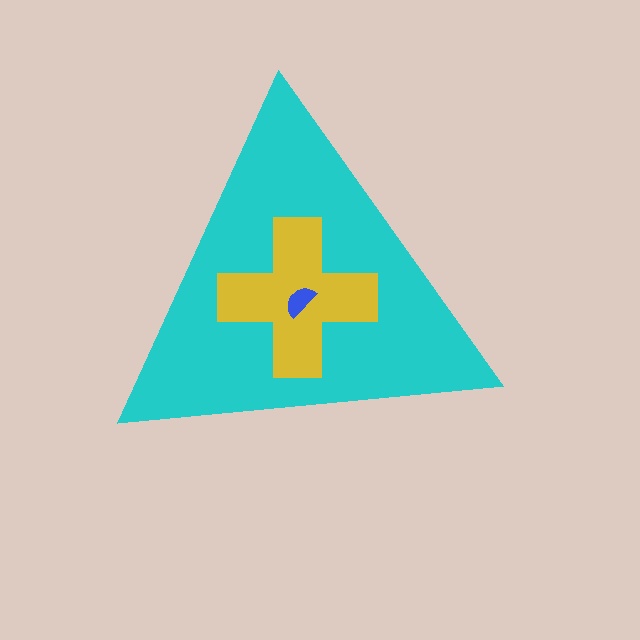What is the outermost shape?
The cyan triangle.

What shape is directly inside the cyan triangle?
The yellow cross.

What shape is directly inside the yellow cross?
The blue semicircle.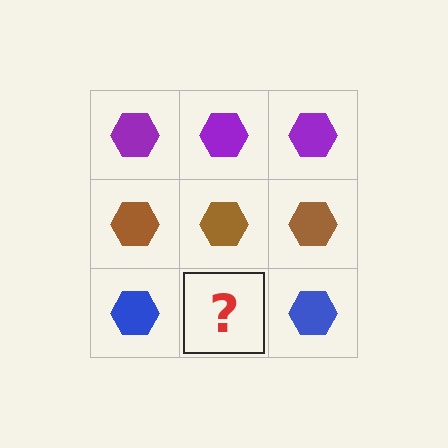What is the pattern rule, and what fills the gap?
The rule is that each row has a consistent color. The gap should be filled with a blue hexagon.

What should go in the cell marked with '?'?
The missing cell should contain a blue hexagon.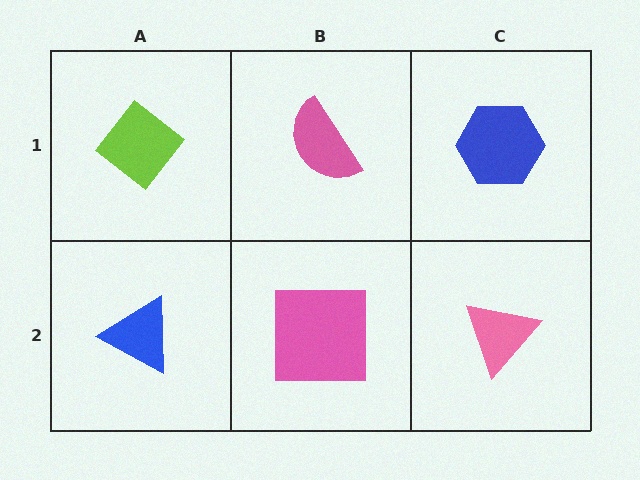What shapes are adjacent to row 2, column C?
A blue hexagon (row 1, column C), a pink square (row 2, column B).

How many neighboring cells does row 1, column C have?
2.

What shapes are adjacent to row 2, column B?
A pink semicircle (row 1, column B), a blue triangle (row 2, column A), a pink triangle (row 2, column C).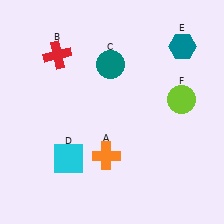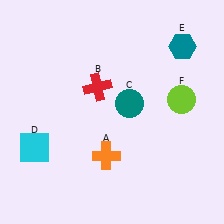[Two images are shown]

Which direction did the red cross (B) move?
The red cross (B) moved right.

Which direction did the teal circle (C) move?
The teal circle (C) moved down.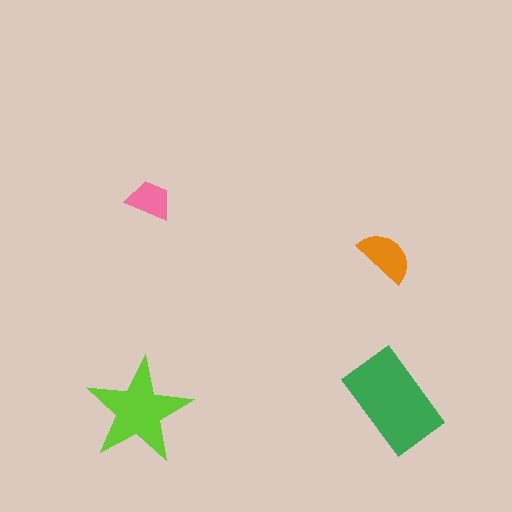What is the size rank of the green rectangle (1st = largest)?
1st.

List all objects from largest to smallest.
The green rectangle, the lime star, the orange semicircle, the pink trapezoid.